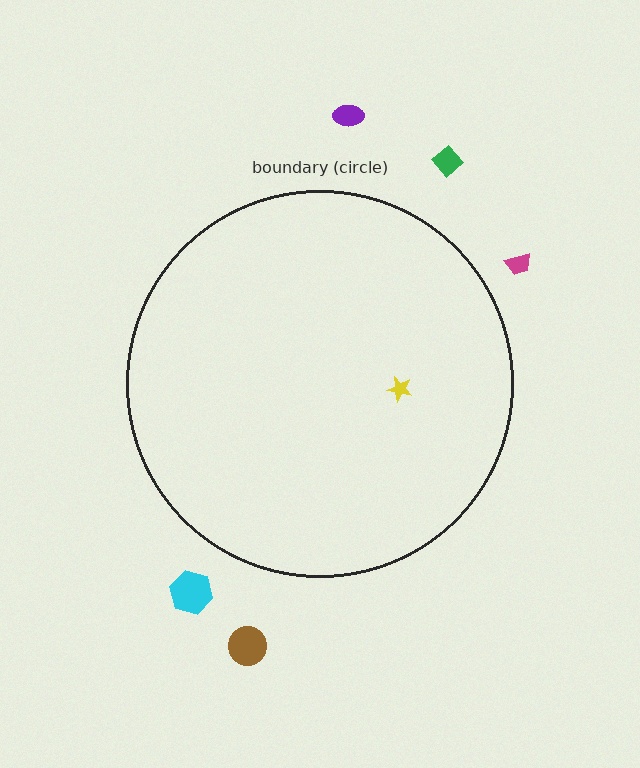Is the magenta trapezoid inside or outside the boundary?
Outside.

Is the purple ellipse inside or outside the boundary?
Outside.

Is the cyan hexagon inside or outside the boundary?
Outside.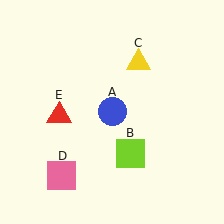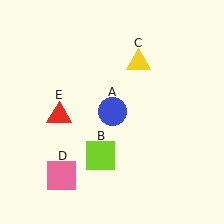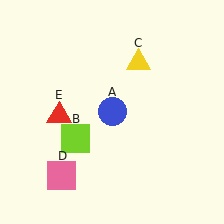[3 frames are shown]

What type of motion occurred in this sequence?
The lime square (object B) rotated clockwise around the center of the scene.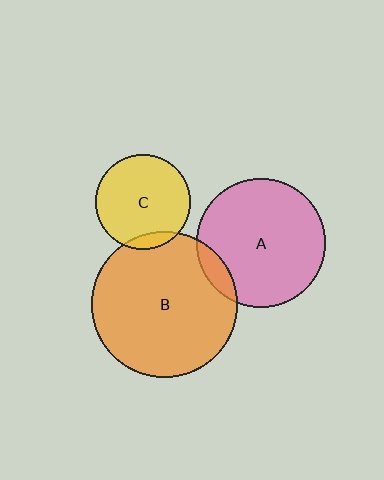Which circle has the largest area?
Circle B (orange).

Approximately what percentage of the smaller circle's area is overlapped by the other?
Approximately 10%.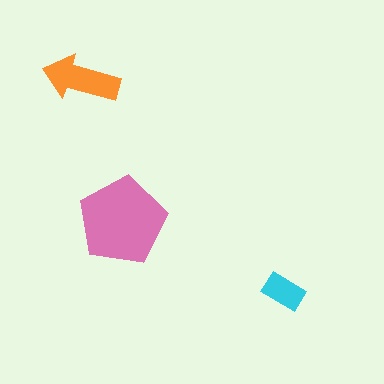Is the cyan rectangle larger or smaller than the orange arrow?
Smaller.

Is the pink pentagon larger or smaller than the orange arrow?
Larger.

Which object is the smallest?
The cyan rectangle.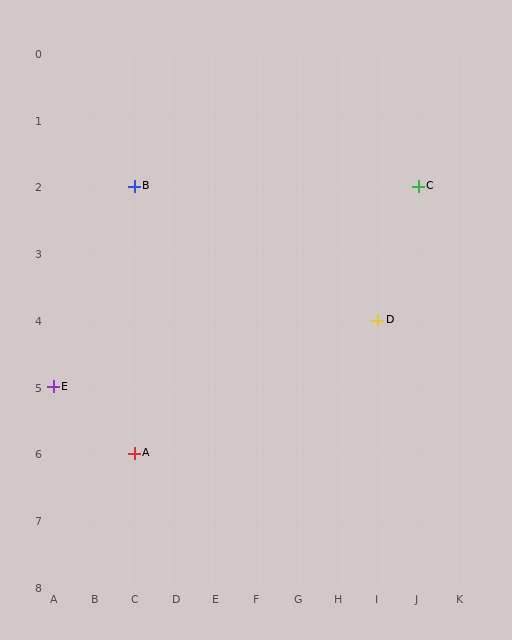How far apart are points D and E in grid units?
Points D and E are 8 columns and 1 row apart (about 8.1 grid units diagonally).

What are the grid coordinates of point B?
Point B is at grid coordinates (C, 2).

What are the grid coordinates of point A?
Point A is at grid coordinates (C, 6).